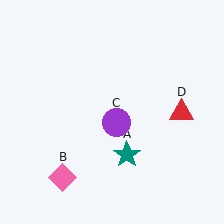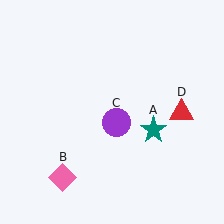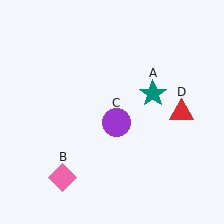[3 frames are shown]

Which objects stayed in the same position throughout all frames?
Pink diamond (object B) and purple circle (object C) and red triangle (object D) remained stationary.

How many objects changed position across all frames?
1 object changed position: teal star (object A).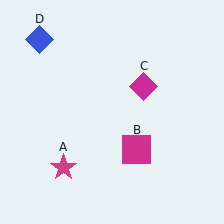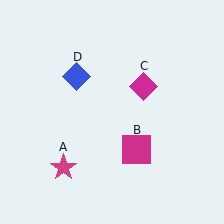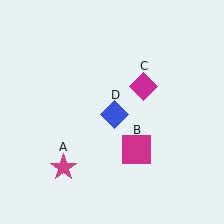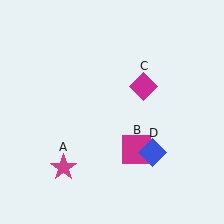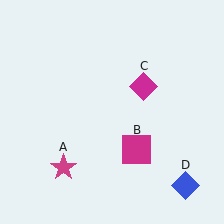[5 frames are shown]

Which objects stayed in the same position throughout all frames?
Magenta star (object A) and magenta square (object B) and magenta diamond (object C) remained stationary.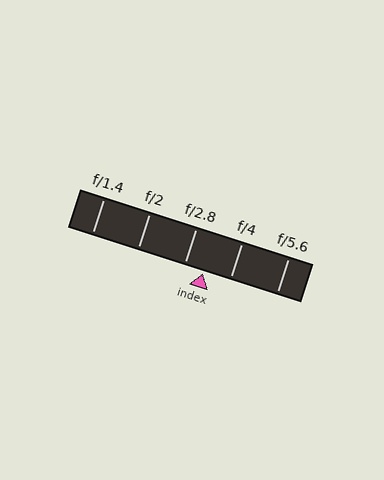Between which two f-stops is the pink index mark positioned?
The index mark is between f/2.8 and f/4.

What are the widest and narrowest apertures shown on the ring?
The widest aperture shown is f/1.4 and the narrowest is f/5.6.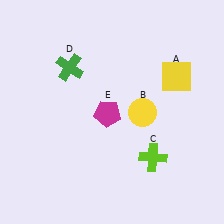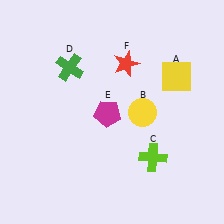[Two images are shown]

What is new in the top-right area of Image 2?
A red star (F) was added in the top-right area of Image 2.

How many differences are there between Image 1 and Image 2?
There is 1 difference between the two images.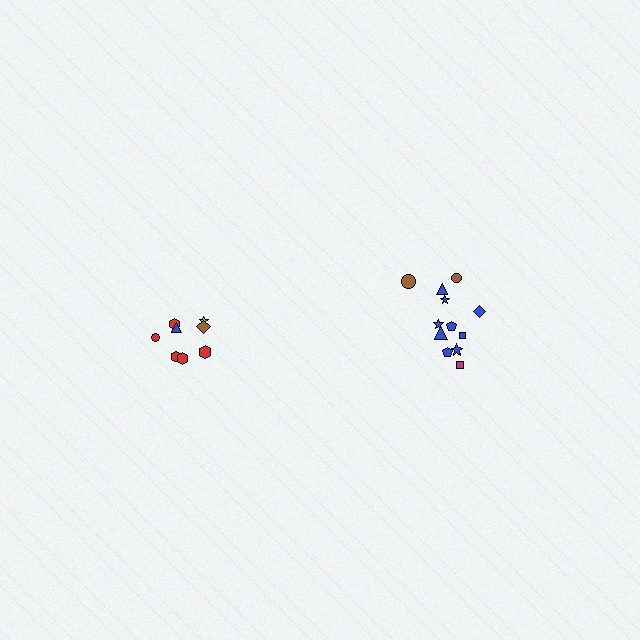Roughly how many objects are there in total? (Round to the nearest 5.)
Roughly 20 objects in total.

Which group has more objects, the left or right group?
The right group.